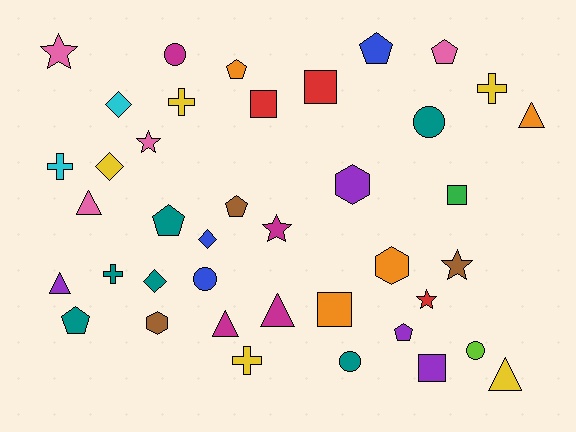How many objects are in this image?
There are 40 objects.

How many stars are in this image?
There are 5 stars.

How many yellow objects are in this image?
There are 5 yellow objects.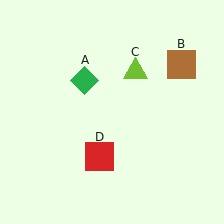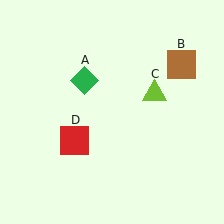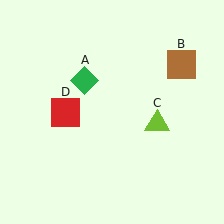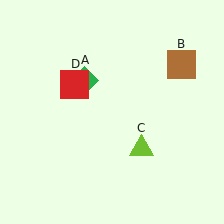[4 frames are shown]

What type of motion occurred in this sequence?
The lime triangle (object C), red square (object D) rotated clockwise around the center of the scene.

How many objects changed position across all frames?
2 objects changed position: lime triangle (object C), red square (object D).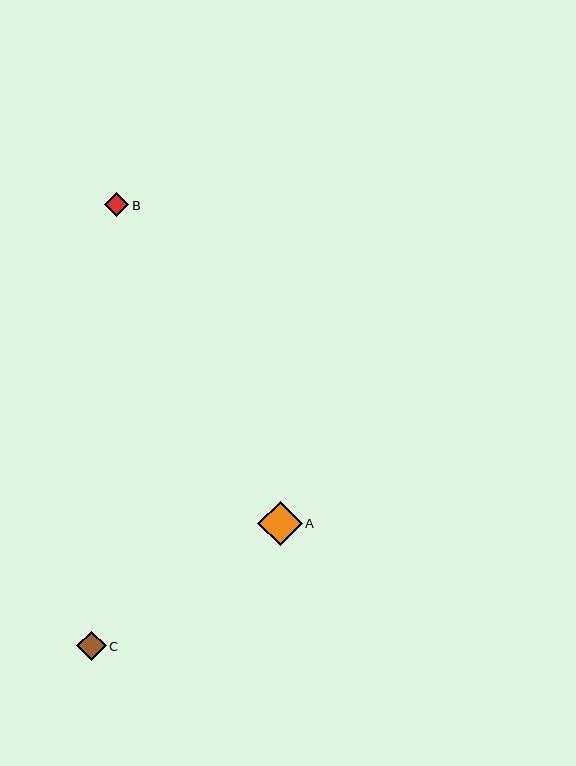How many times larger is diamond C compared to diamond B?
Diamond C is approximately 1.2 times the size of diamond B.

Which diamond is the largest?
Diamond A is the largest with a size of approximately 44 pixels.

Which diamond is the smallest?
Diamond B is the smallest with a size of approximately 24 pixels.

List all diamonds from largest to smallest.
From largest to smallest: A, C, B.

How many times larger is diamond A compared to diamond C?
Diamond A is approximately 1.5 times the size of diamond C.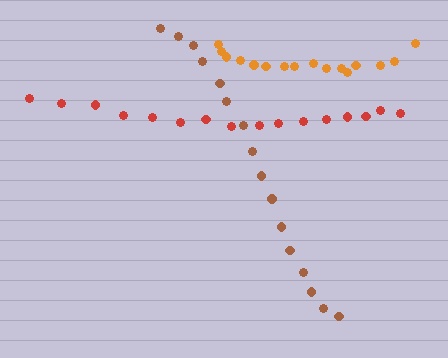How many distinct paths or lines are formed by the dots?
There are 3 distinct paths.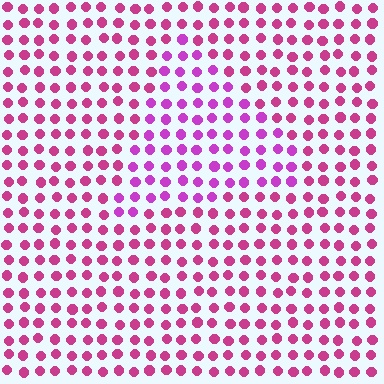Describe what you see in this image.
The image is filled with small magenta elements in a uniform arrangement. A triangle-shaped region is visible where the elements are tinted to a slightly different hue, forming a subtle color boundary.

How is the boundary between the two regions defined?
The boundary is defined purely by a slight shift in hue (about 27 degrees). Spacing, size, and orientation are identical on both sides.